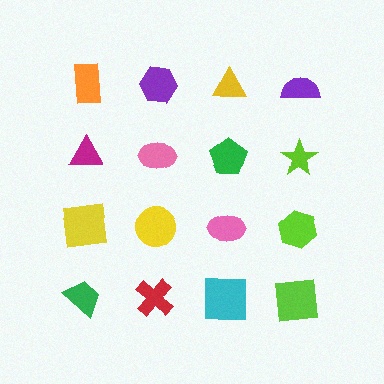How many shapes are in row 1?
4 shapes.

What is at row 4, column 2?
A red cross.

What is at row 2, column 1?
A magenta triangle.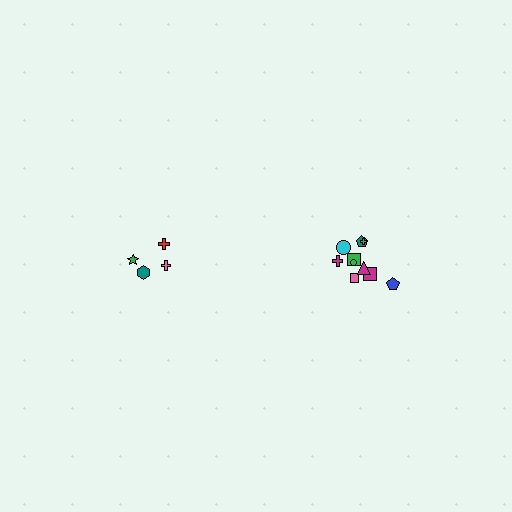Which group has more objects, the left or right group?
The right group.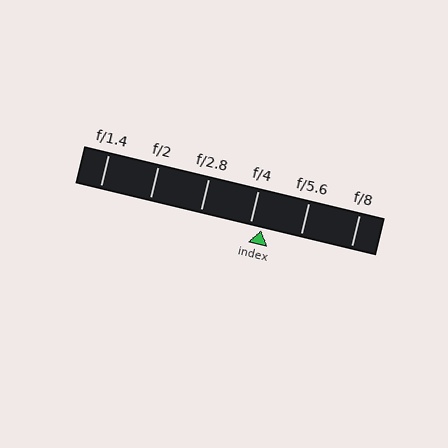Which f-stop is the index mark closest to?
The index mark is closest to f/4.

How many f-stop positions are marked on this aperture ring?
There are 6 f-stop positions marked.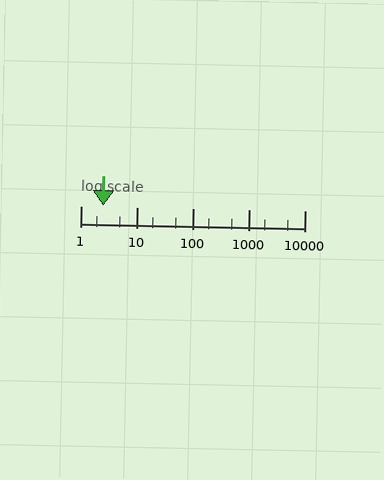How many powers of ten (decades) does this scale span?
The scale spans 4 decades, from 1 to 10000.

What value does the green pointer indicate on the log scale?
The pointer indicates approximately 2.5.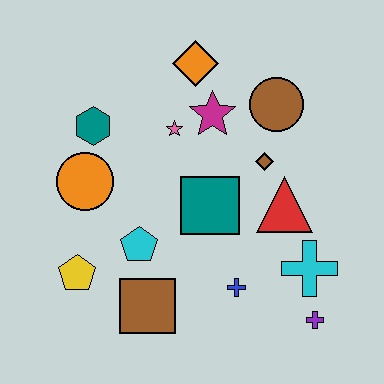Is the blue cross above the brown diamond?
No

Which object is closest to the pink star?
The magenta star is closest to the pink star.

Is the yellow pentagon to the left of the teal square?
Yes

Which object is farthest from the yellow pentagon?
The brown circle is farthest from the yellow pentagon.